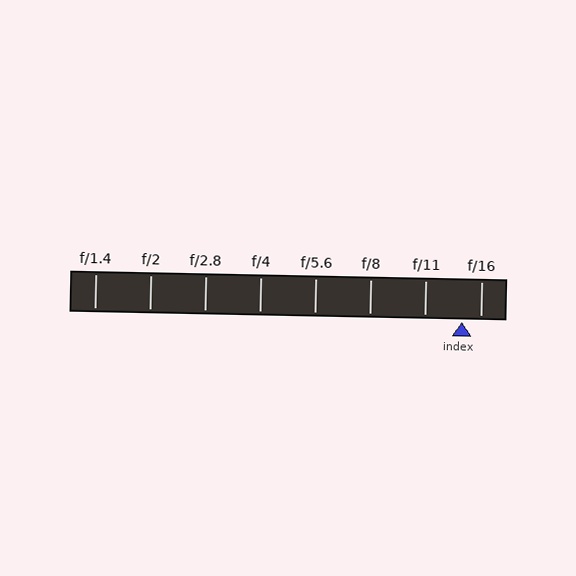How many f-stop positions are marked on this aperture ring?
There are 8 f-stop positions marked.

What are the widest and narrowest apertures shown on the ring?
The widest aperture shown is f/1.4 and the narrowest is f/16.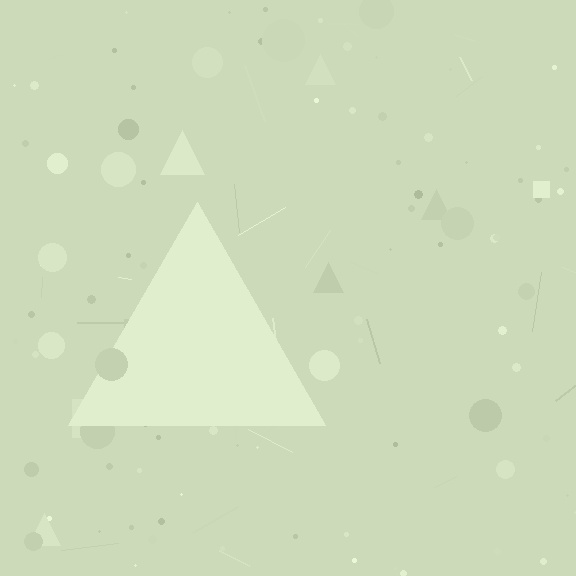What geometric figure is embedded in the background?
A triangle is embedded in the background.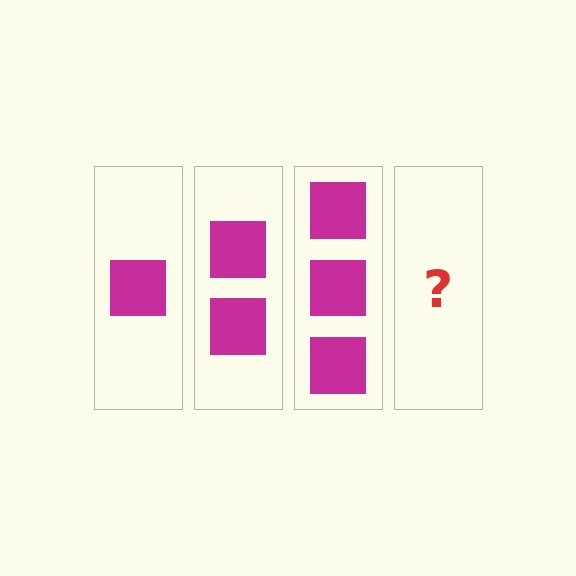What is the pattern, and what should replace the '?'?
The pattern is that each step adds one more square. The '?' should be 4 squares.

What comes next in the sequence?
The next element should be 4 squares.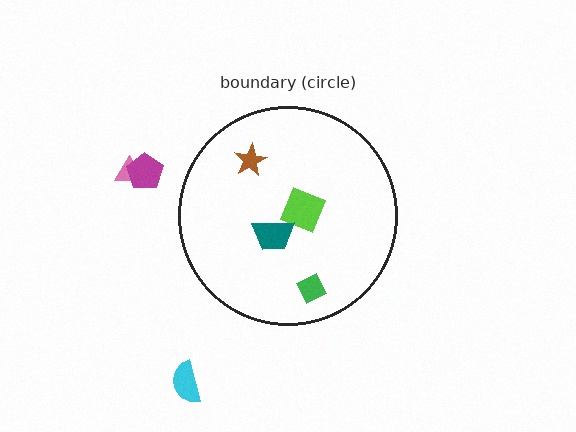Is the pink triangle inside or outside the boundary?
Outside.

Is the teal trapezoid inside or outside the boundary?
Inside.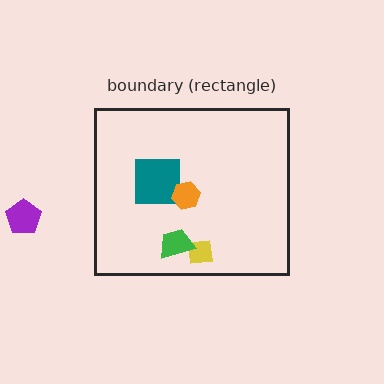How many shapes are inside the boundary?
4 inside, 1 outside.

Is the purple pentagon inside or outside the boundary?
Outside.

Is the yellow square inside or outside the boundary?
Inside.